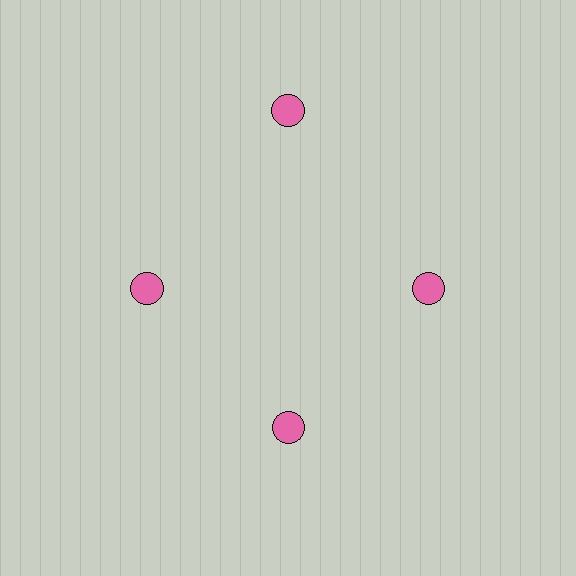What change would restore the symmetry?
The symmetry would be restored by moving it inward, back onto the ring so that all 4 circles sit at equal angles and equal distance from the center.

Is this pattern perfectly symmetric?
No. The 4 pink circles are arranged in a ring, but one element near the 12 o'clock position is pushed outward from the center, breaking the 4-fold rotational symmetry.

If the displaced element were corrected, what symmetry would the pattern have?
It would have 4-fold rotational symmetry — the pattern would map onto itself every 90 degrees.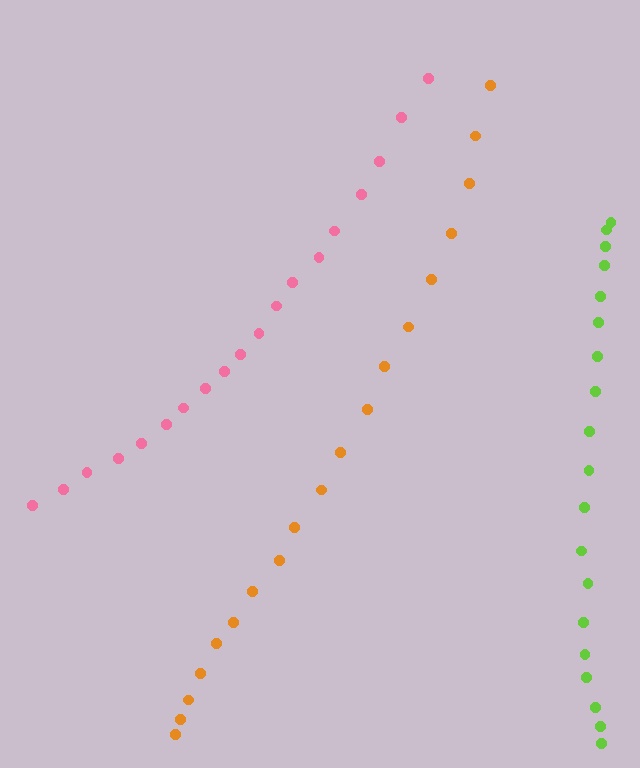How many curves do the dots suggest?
There are 3 distinct paths.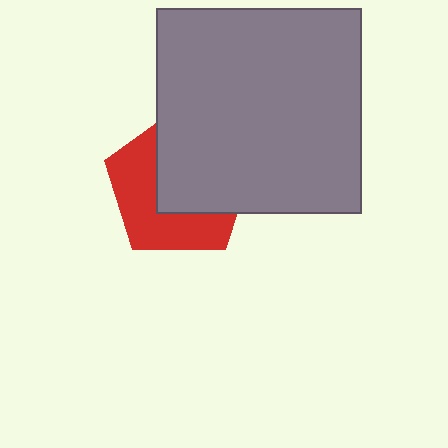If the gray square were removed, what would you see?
You would see the complete red pentagon.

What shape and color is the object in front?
The object in front is a gray square.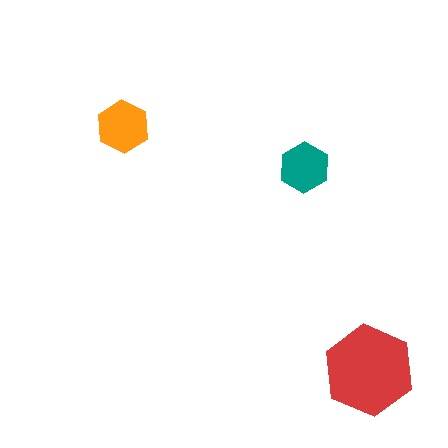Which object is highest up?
The orange hexagon is topmost.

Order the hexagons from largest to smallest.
the red one, the orange one, the teal one.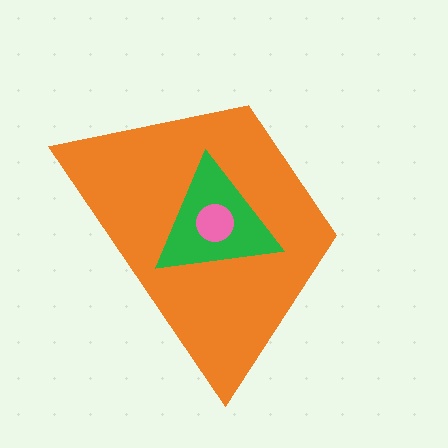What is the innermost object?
The pink circle.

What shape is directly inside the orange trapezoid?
The green triangle.